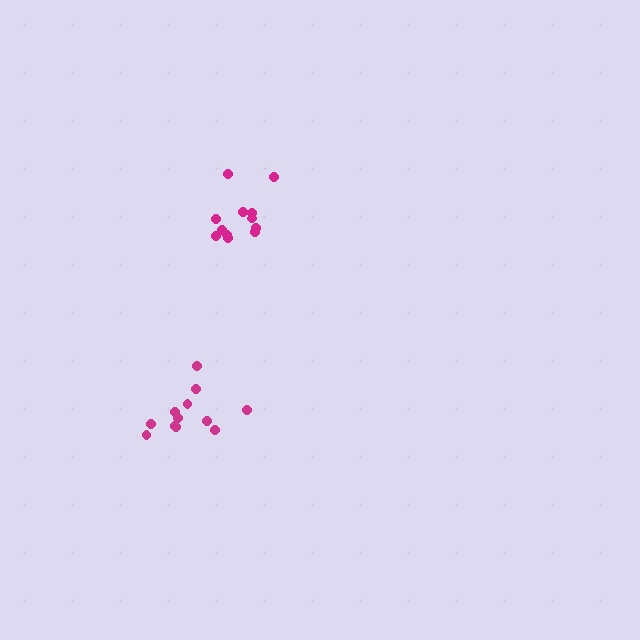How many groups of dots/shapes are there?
There are 2 groups.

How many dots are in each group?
Group 1: 12 dots, Group 2: 12 dots (24 total).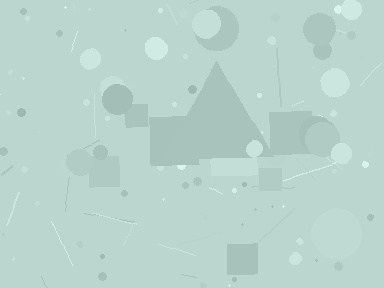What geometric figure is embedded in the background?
A triangle is embedded in the background.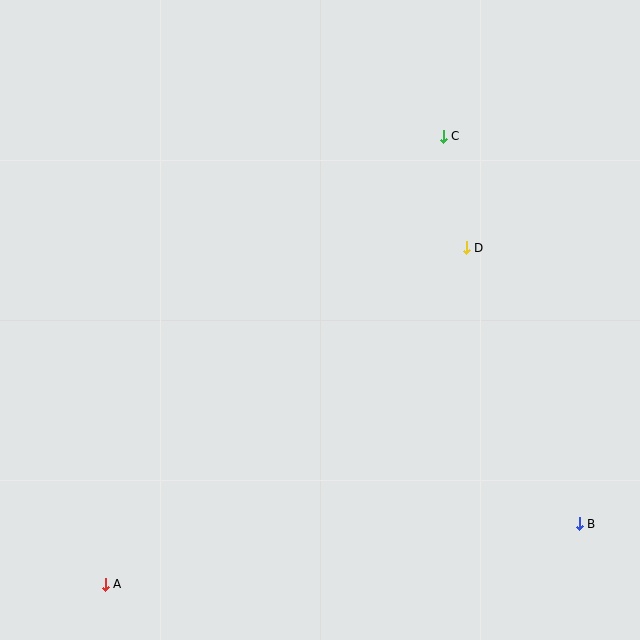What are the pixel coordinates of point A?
Point A is at (105, 584).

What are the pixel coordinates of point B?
Point B is at (579, 524).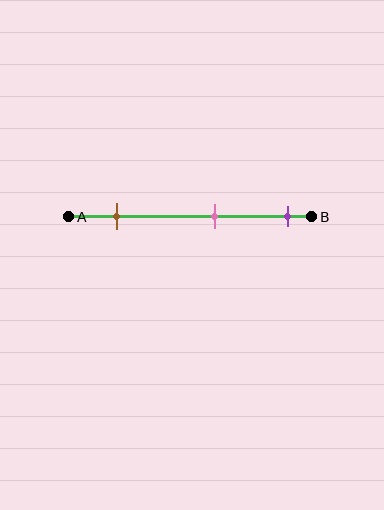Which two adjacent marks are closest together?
The pink and purple marks are the closest adjacent pair.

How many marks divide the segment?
There are 3 marks dividing the segment.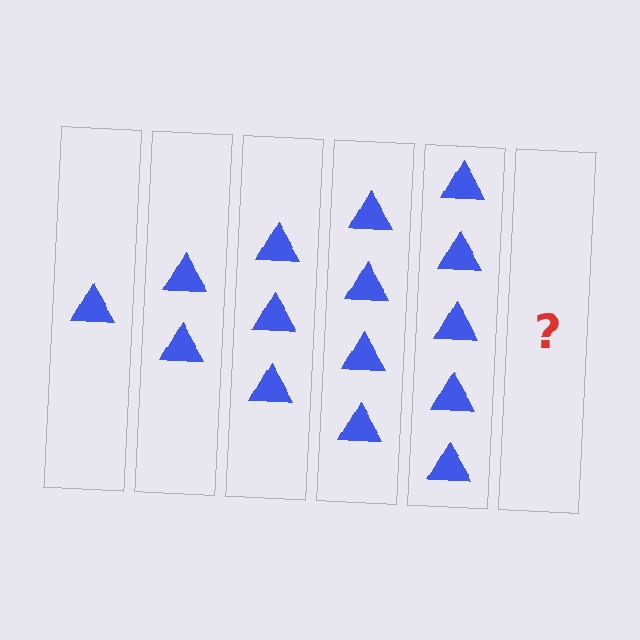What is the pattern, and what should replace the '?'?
The pattern is that each step adds one more triangle. The '?' should be 6 triangles.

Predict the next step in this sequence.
The next step is 6 triangles.